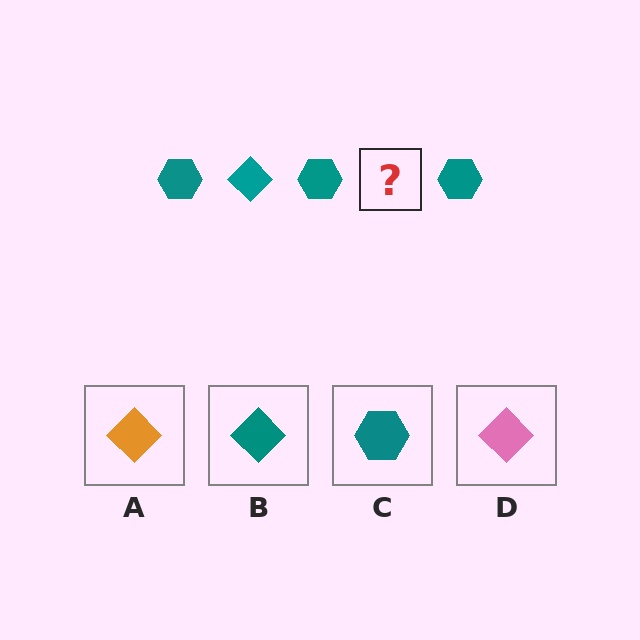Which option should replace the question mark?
Option B.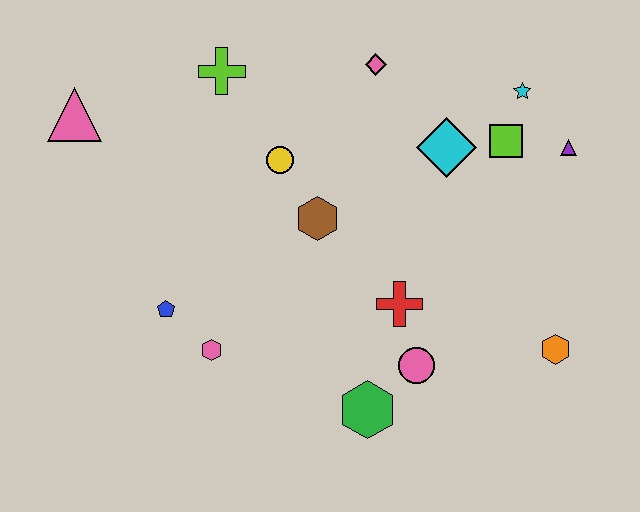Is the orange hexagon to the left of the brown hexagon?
No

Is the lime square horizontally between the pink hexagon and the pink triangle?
No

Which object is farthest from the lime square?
The pink triangle is farthest from the lime square.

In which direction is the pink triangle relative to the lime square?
The pink triangle is to the left of the lime square.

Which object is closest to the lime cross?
The yellow circle is closest to the lime cross.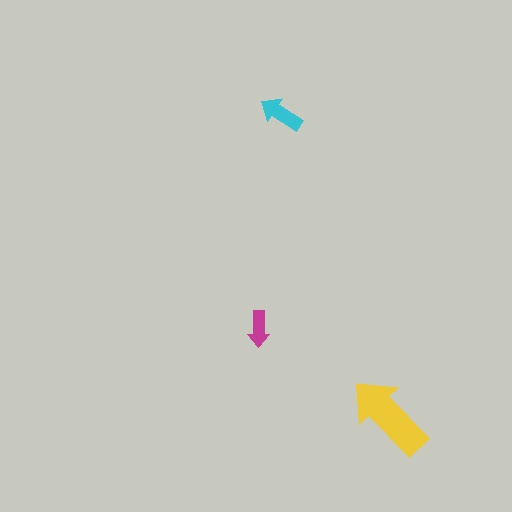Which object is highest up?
The cyan arrow is topmost.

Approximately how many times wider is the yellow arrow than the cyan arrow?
About 2 times wider.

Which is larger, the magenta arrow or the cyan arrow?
The cyan one.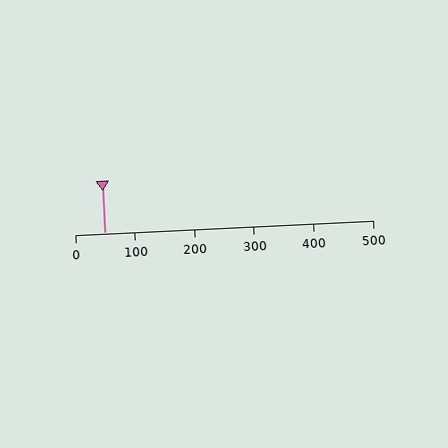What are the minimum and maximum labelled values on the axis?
The axis runs from 0 to 500.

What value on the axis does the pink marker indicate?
The marker indicates approximately 50.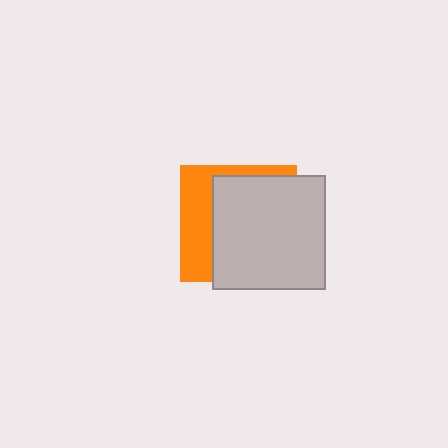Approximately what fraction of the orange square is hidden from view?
Roughly 67% of the orange square is hidden behind the light gray square.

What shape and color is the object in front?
The object in front is a light gray square.